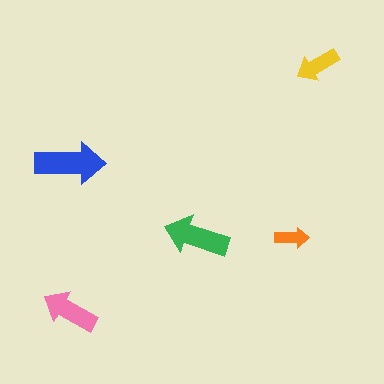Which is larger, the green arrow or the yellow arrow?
The green one.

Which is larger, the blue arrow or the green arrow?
The blue one.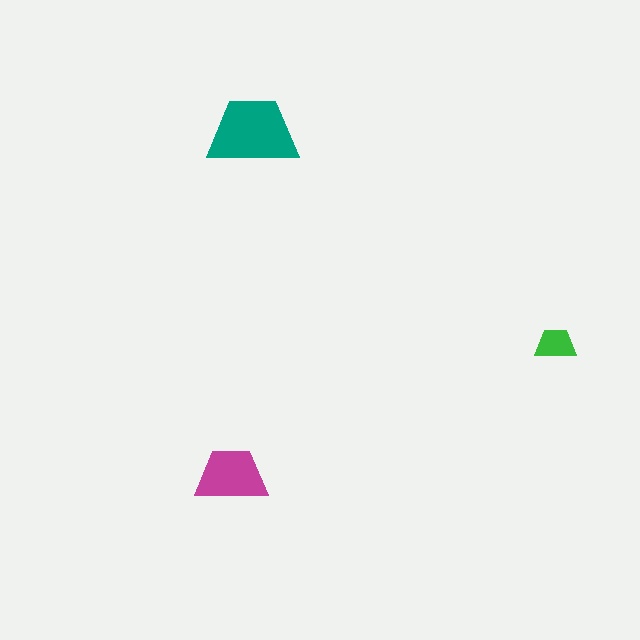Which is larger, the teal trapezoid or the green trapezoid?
The teal one.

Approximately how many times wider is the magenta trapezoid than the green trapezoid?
About 1.5 times wider.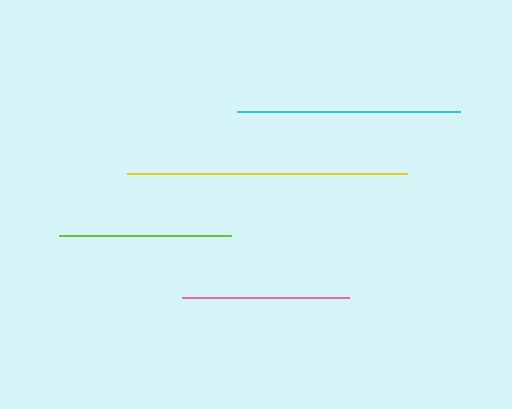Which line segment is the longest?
The yellow line is the longest at approximately 279 pixels.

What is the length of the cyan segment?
The cyan segment is approximately 223 pixels long.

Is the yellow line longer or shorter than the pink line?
The yellow line is longer than the pink line.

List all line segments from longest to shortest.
From longest to shortest: yellow, cyan, lime, pink.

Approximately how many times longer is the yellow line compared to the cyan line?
The yellow line is approximately 1.3 times the length of the cyan line.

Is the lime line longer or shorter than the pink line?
The lime line is longer than the pink line.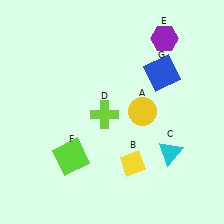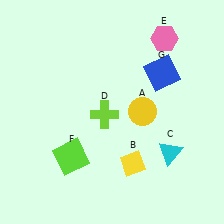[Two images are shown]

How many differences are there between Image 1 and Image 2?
There is 1 difference between the two images.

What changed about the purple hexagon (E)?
In Image 1, E is purple. In Image 2, it changed to pink.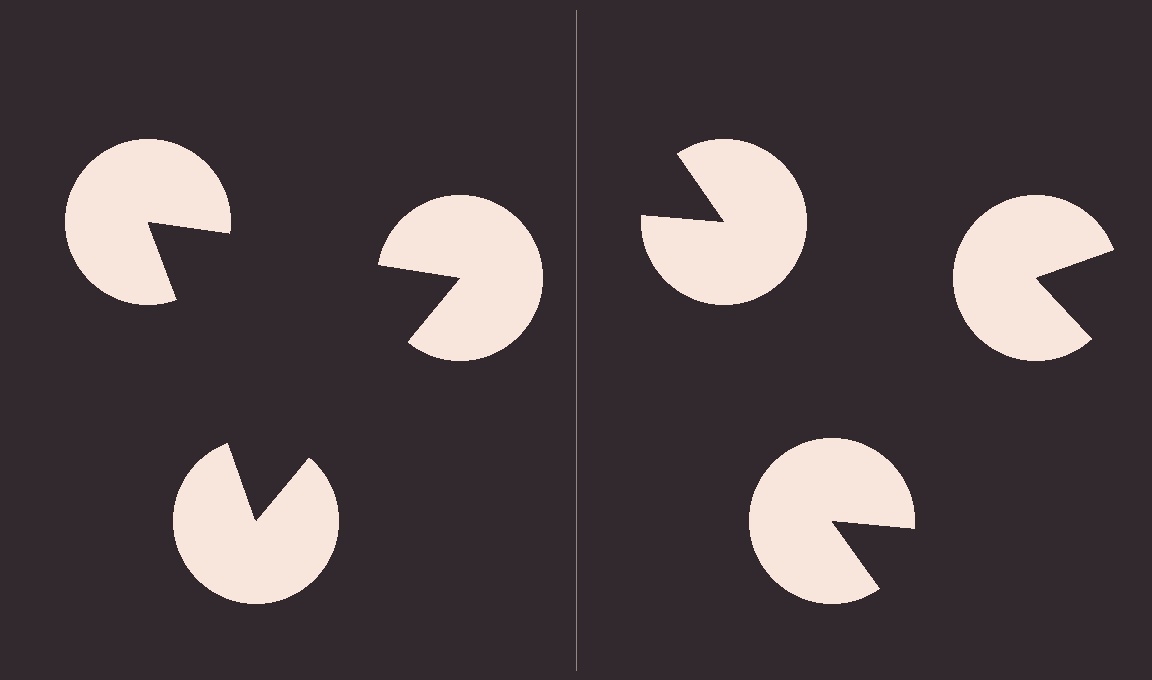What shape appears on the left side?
An illusory triangle.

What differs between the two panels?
The pac-man discs are positioned identically on both sides; only the wedge orientations differ. On the left they align to a triangle; on the right they are misaligned.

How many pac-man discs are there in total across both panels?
6 — 3 on each side.